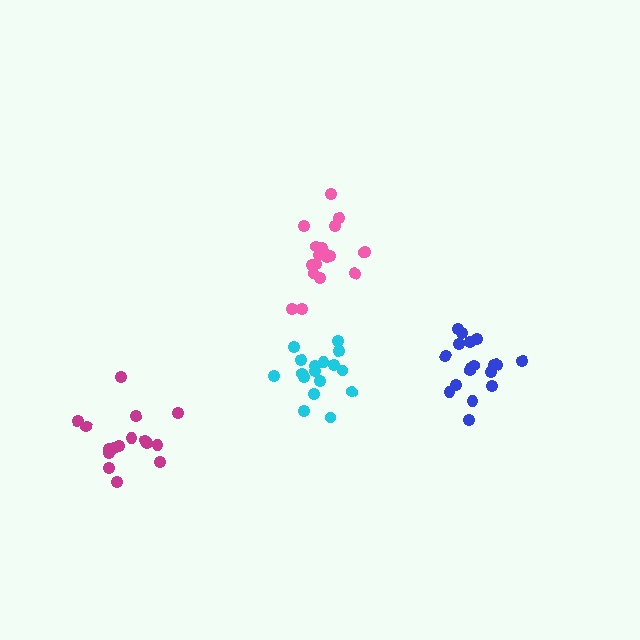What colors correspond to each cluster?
The clusters are colored: blue, magenta, pink, cyan.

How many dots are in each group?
Group 1: 18 dots, Group 2: 16 dots, Group 3: 19 dots, Group 4: 17 dots (70 total).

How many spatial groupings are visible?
There are 4 spatial groupings.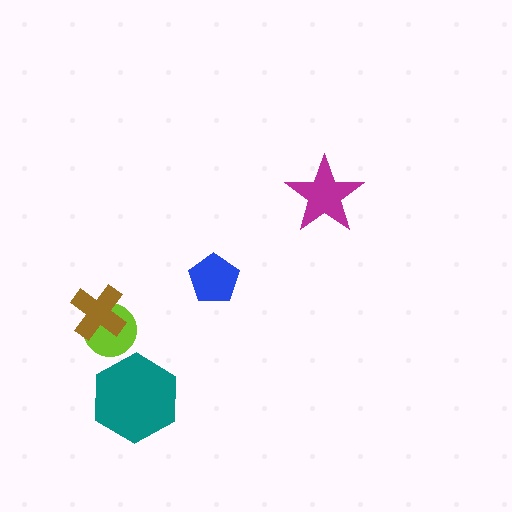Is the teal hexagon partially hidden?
No, no other shape covers it.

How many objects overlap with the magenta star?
0 objects overlap with the magenta star.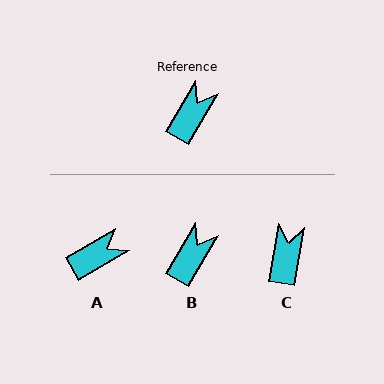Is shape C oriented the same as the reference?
No, it is off by about 21 degrees.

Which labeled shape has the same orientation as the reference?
B.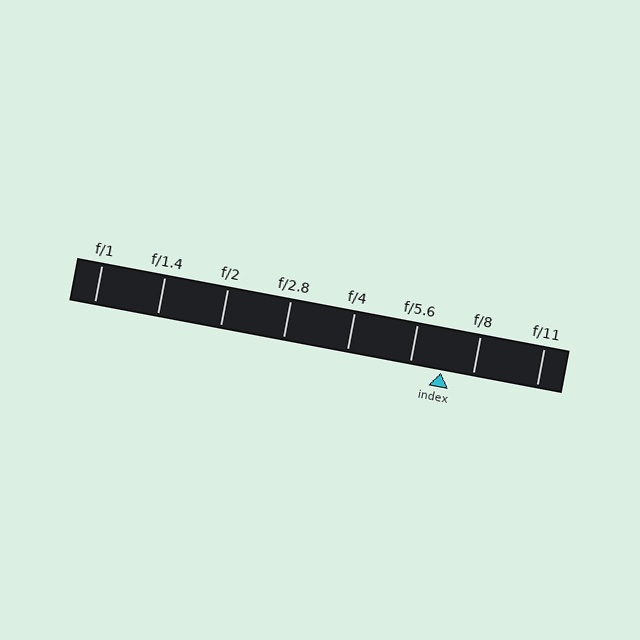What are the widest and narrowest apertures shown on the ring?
The widest aperture shown is f/1 and the narrowest is f/11.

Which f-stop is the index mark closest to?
The index mark is closest to f/5.6.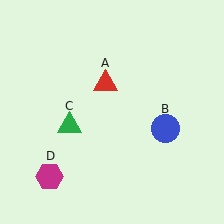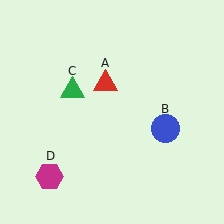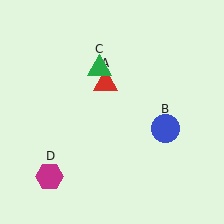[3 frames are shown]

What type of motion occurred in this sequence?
The green triangle (object C) rotated clockwise around the center of the scene.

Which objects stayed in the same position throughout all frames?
Red triangle (object A) and blue circle (object B) and magenta hexagon (object D) remained stationary.